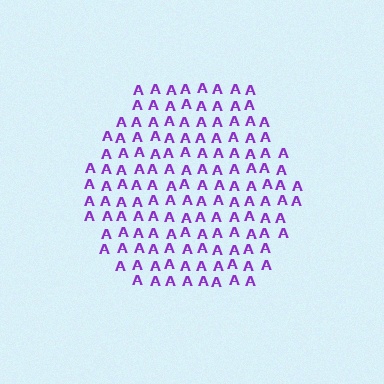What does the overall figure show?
The overall figure shows a hexagon.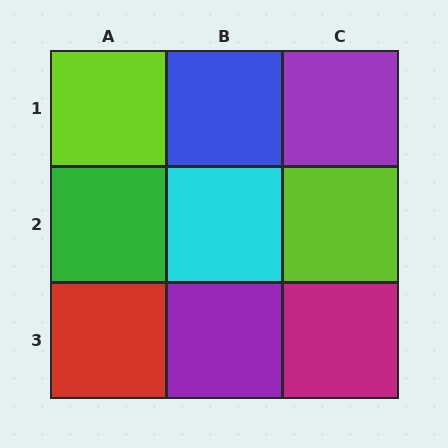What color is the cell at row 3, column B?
Purple.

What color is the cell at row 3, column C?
Magenta.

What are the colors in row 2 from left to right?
Green, cyan, lime.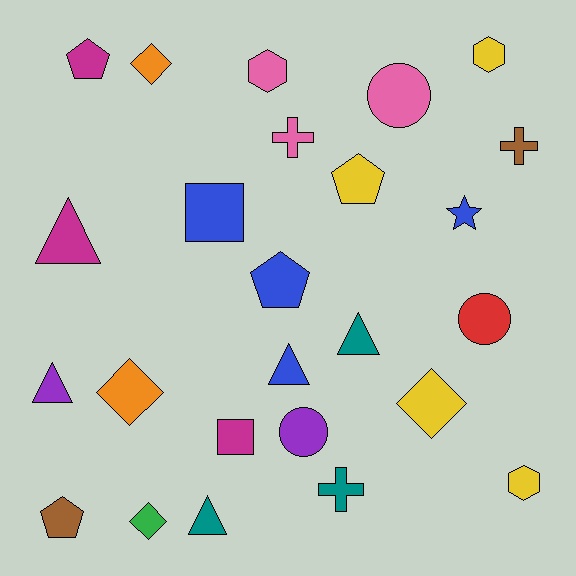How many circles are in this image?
There are 3 circles.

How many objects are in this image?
There are 25 objects.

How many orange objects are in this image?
There are 2 orange objects.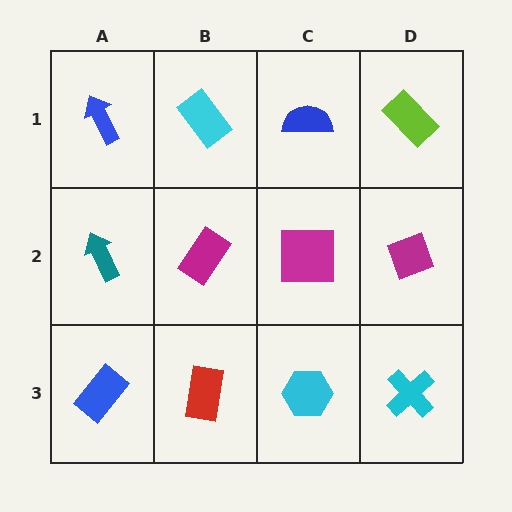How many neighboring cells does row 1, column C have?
3.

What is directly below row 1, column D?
A magenta diamond.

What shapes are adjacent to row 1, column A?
A teal arrow (row 2, column A), a cyan rectangle (row 1, column B).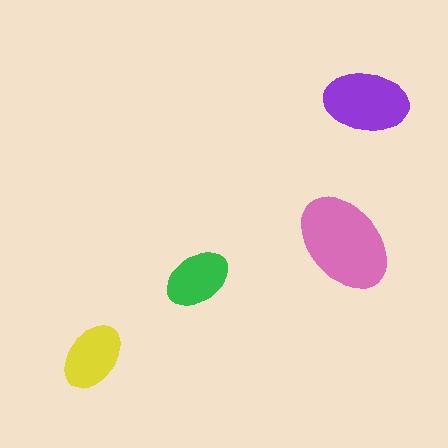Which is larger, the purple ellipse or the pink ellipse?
The pink one.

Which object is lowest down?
The yellow ellipse is bottommost.